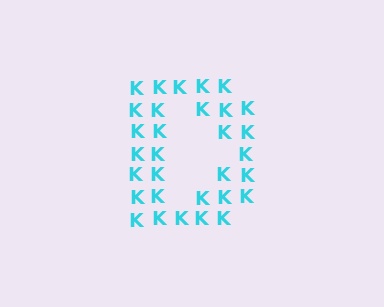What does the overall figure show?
The overall figure shows the letter D.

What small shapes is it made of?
It is made of small letter K's.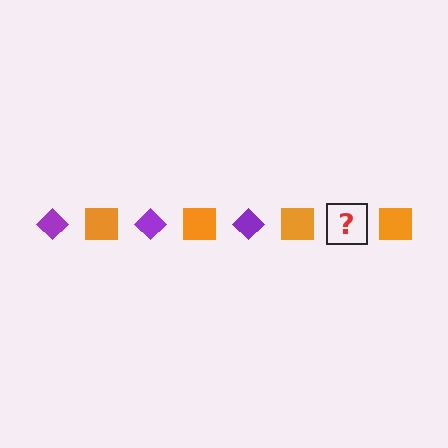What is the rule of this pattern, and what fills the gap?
The rule is that the pattern alternates between purple diamond and orange square. The gap should be filled with a purple diamond.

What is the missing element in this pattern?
The missing element is a purple diamond.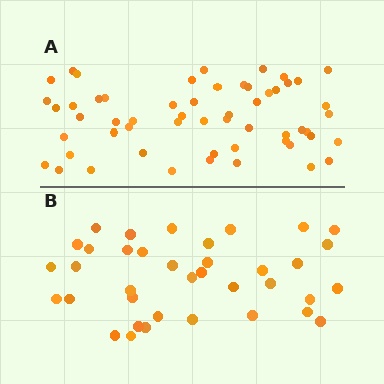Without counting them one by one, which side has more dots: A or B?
Region A (the top region) has more dots.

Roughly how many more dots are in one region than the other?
Region A has approximately 20 more dots than region B.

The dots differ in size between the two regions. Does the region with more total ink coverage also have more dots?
No. Region B has more total ink coverage because its dots are larger, but region A actually contains more individual dots. Total area can be misleading — the number of items is what matters here.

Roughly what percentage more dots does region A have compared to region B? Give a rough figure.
About 50% more.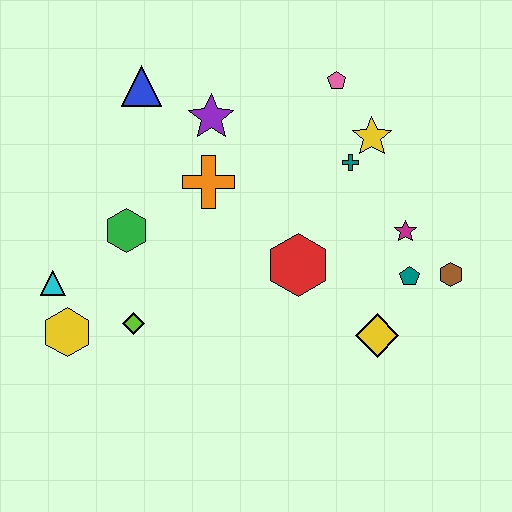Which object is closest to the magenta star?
The teal pentagon is closest to the magenta star.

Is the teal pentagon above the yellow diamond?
Yes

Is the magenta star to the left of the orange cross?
No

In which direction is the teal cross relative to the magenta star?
The teal cross is above the magenta star.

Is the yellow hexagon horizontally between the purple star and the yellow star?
No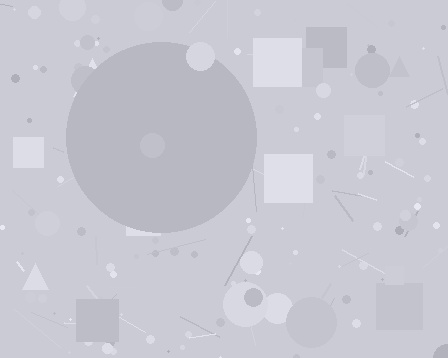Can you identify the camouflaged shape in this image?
The camouflaged shape is a circle.